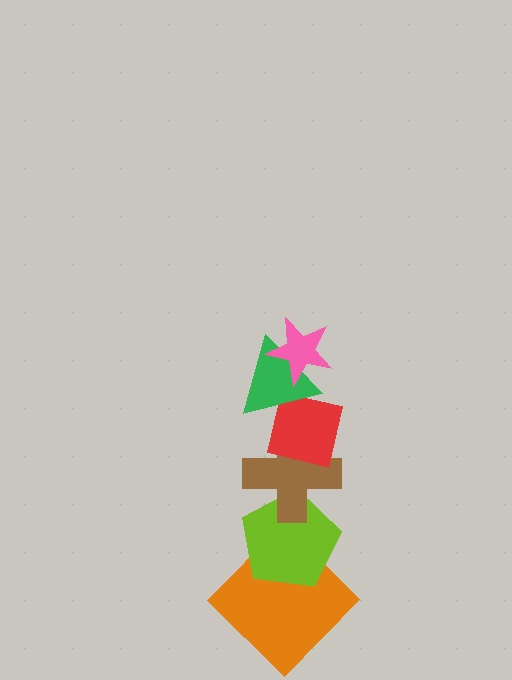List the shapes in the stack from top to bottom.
From top to bottom: the pink star, the green triangle, the red square, the brown cross, the lime pentagon, the orange diamond.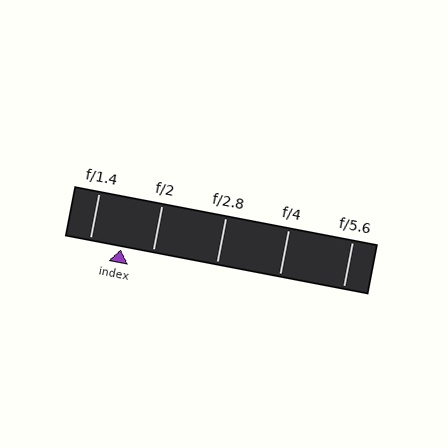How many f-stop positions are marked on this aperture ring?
There are 5 f-stop positions marked.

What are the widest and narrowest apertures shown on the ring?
The widest aperture shown is f/1.4 and the narrowest is f/5.6.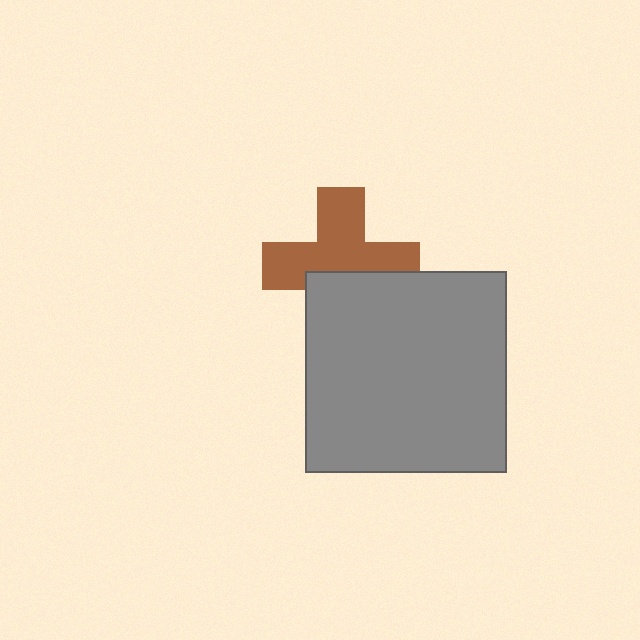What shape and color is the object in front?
The object in front is a gray square.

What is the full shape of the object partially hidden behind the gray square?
The partially hidden object is a brown cross.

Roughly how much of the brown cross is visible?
About half of it is visible (roughly 63%).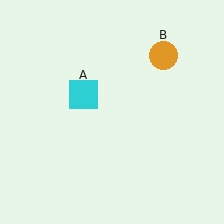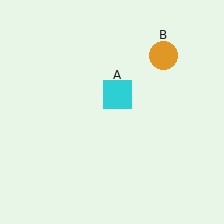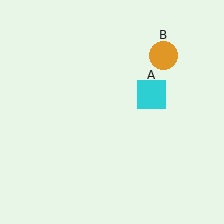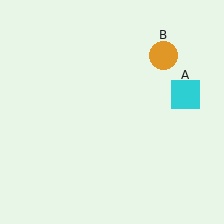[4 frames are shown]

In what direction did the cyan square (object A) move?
The cyan square (object A) moved right.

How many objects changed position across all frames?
1 object changed position: cyan square (object A).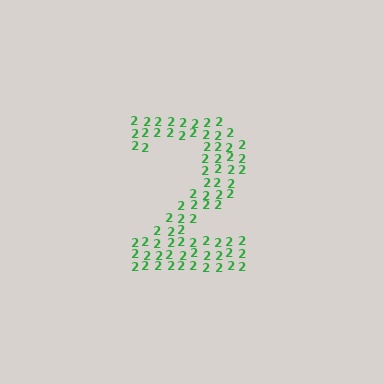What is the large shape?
The large shape is the digit 2.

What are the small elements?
The small elements are digit 2's.